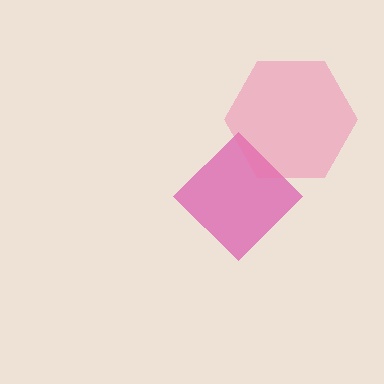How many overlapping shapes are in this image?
There are 2 overlapping shapes in the image.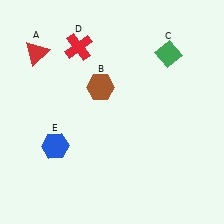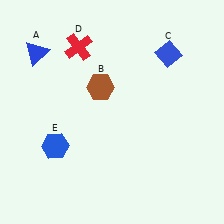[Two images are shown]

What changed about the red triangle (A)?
In Image 1, A is red. In Image 2, it changed to blue.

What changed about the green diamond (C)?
In Image 1, C is green. In Image 2, it changed to blue.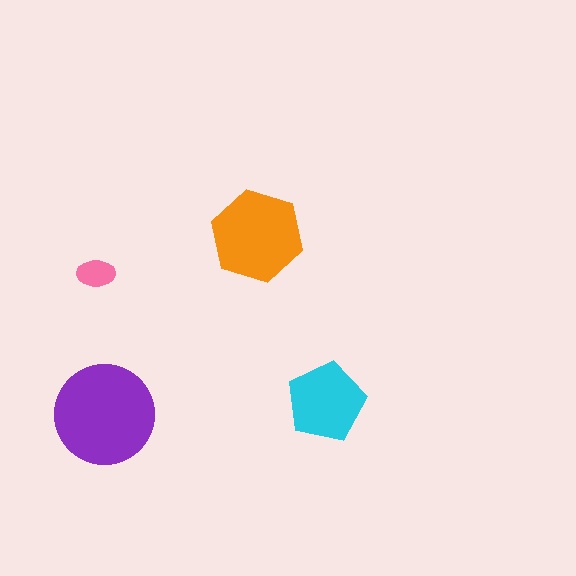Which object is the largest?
The purple circle.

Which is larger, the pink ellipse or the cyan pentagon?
The cyan pentagon.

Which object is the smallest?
The pink ellipse.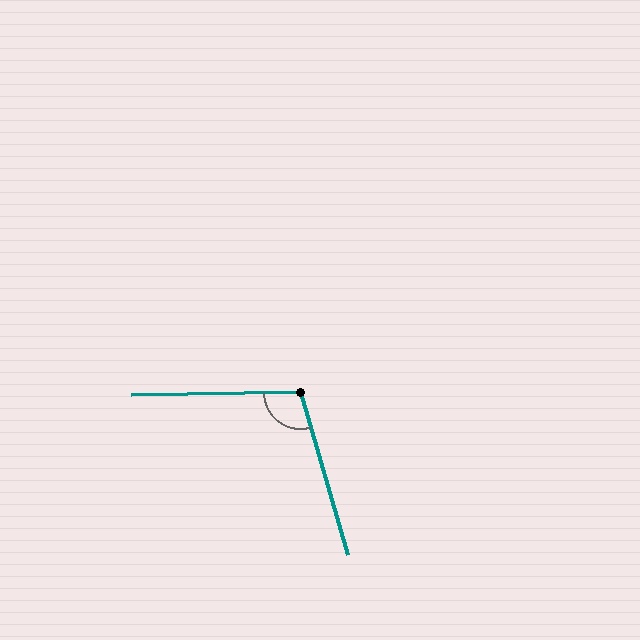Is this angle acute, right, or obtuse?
It is obtuse.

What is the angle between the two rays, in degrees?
Approximately 105 degrees.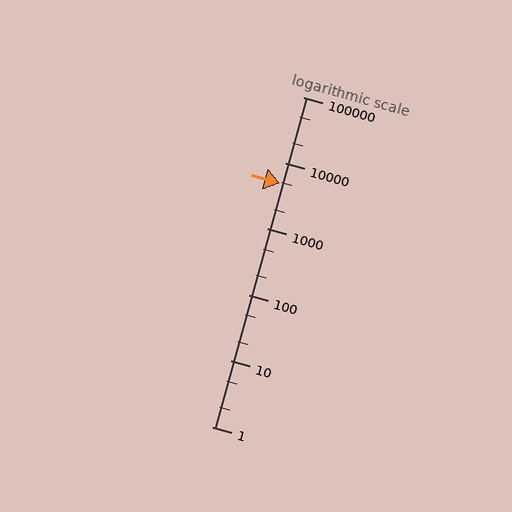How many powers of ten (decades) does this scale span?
The scale spans 5 decades, from 1 to 100000.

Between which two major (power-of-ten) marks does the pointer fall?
The pointer is between 1000 and 10000.